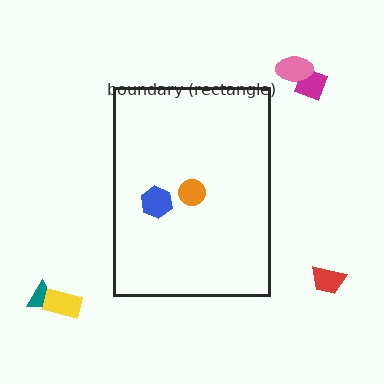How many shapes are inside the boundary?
2 inside, 5 outside.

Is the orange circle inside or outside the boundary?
Inside.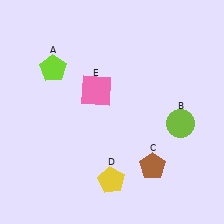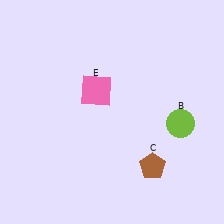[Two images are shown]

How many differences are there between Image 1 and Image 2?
There are 2 differences between the two images.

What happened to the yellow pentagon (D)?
The yellow pentagon (D) was removed in Image 2. It was in the bottom-left area of Image 1.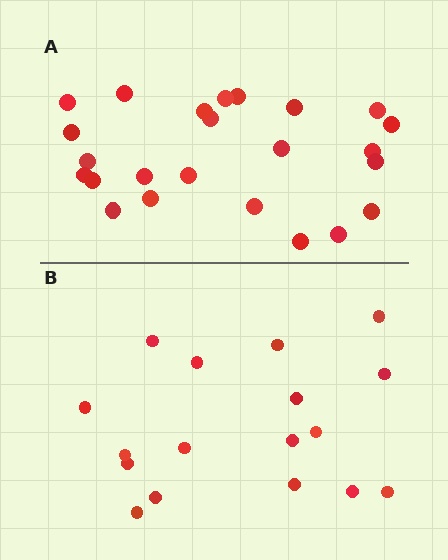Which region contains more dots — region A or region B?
Region A (the top region) has more dots.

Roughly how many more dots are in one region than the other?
Region A has roughly 8 or so more dots than region B.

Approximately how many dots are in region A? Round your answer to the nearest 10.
About 20 dots. (The exact count is 24, which rounds to 20.)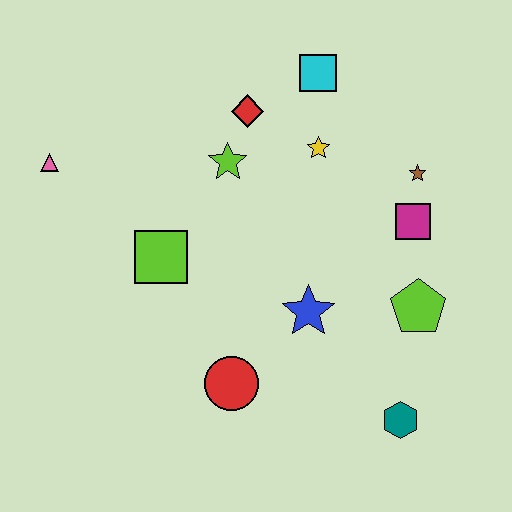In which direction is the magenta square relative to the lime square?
The magenta square is to the right of the lime square.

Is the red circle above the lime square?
No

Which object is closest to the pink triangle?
The lime square is closest to the pink triangle.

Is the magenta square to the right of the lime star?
Yes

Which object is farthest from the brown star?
The pink triangle is farthest from the brown star.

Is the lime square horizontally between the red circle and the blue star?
No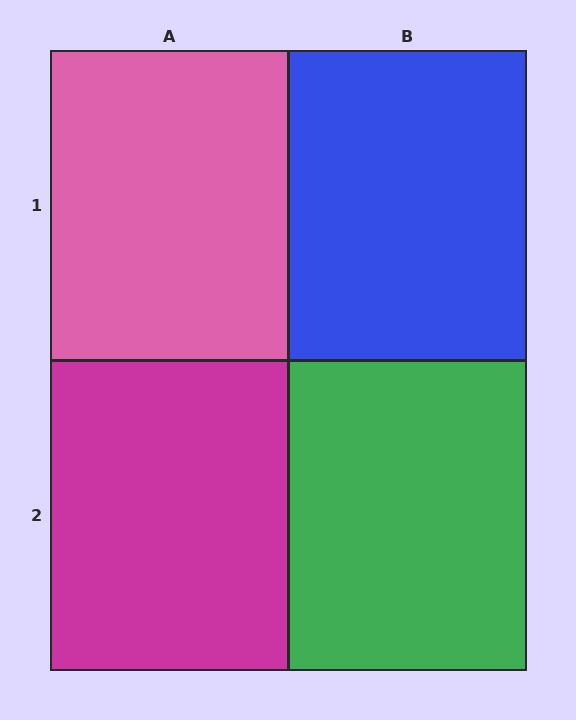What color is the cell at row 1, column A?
Pink.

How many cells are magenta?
1 cell is magenta.